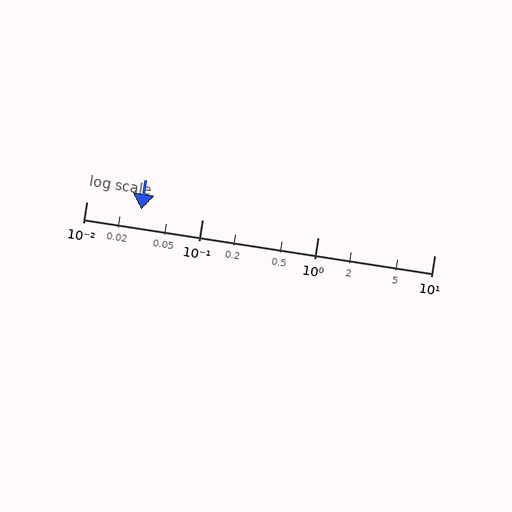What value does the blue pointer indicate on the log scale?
The pointer indicates approximately 0.03.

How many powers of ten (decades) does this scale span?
The scale spans 3 decades, from 0.01 to 10.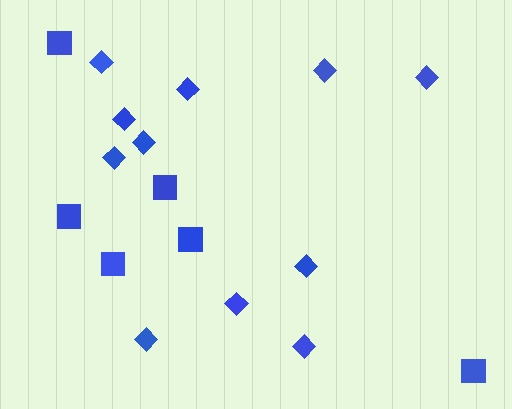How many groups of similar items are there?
There are 2 groups: one group of squares (6) and one group of diamonds (11).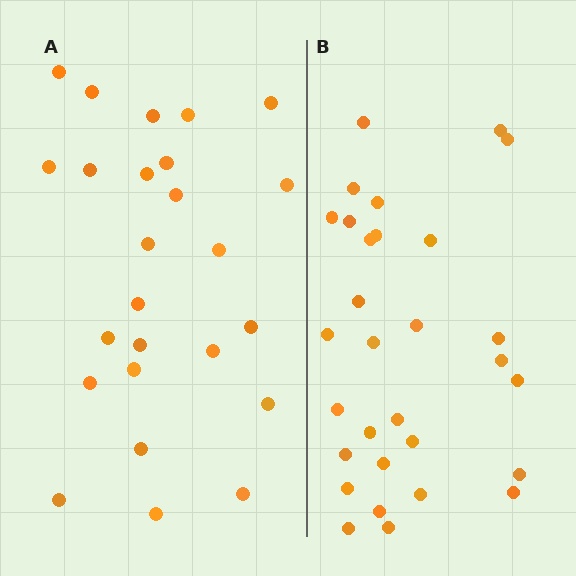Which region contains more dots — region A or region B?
Region B (the right region) has more dots.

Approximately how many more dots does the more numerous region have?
Region B has about 5 more dots than region A.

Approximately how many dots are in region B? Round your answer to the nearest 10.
About 30 dots.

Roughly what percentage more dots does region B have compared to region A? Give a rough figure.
About 20% more.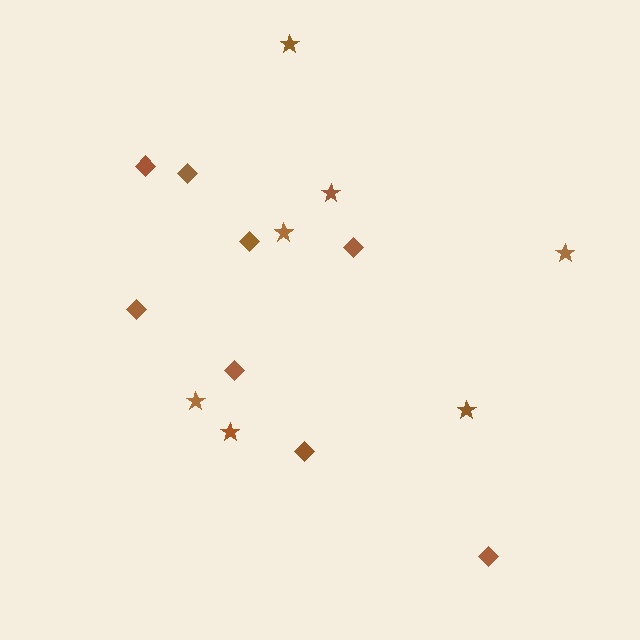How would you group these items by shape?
There are 2 groups: one group of stars (7) and one group of diamonds (8).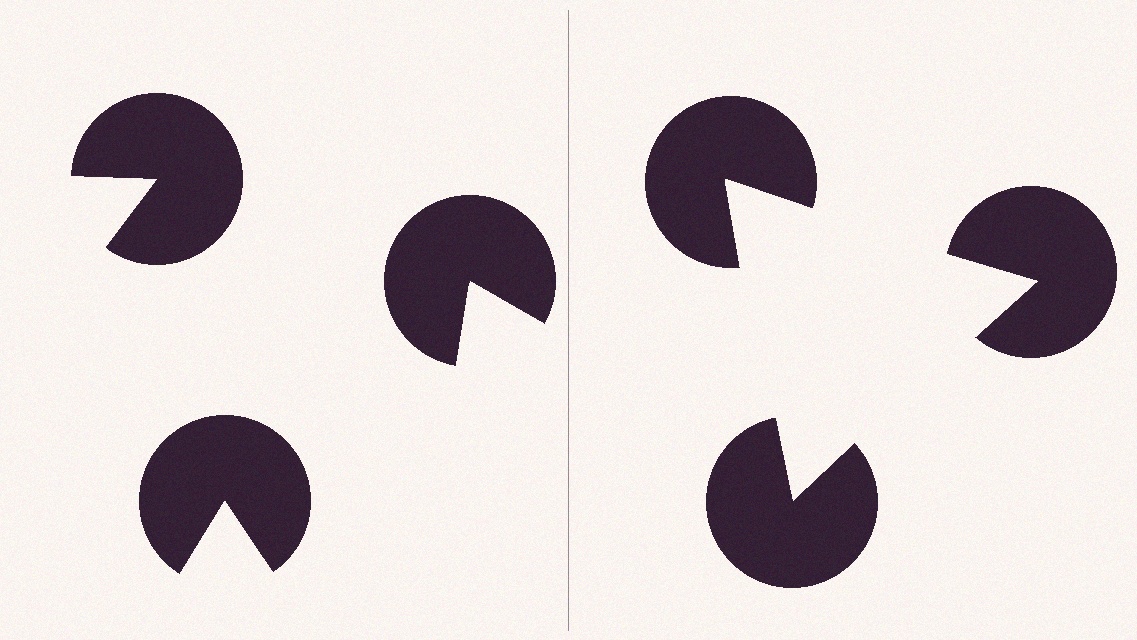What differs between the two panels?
The pac-man discs are positioned identically on both sides; only the wedge orientations differ. On the right they align to a triangle; on the left they are misaligned.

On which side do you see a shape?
An illusory triangle appears on the right side. On the left side the wedge cuts are rotated, so no coherent shape forms.